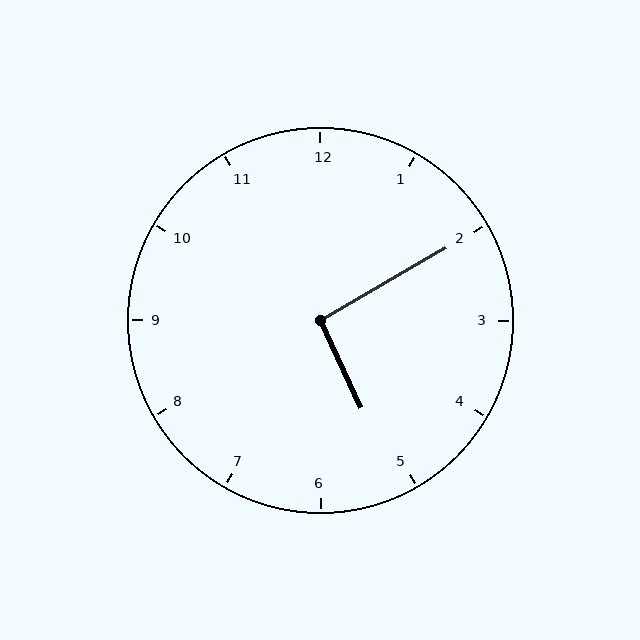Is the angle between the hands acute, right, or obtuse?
It is right.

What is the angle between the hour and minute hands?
Approximately 95 degrees.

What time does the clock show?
5:10.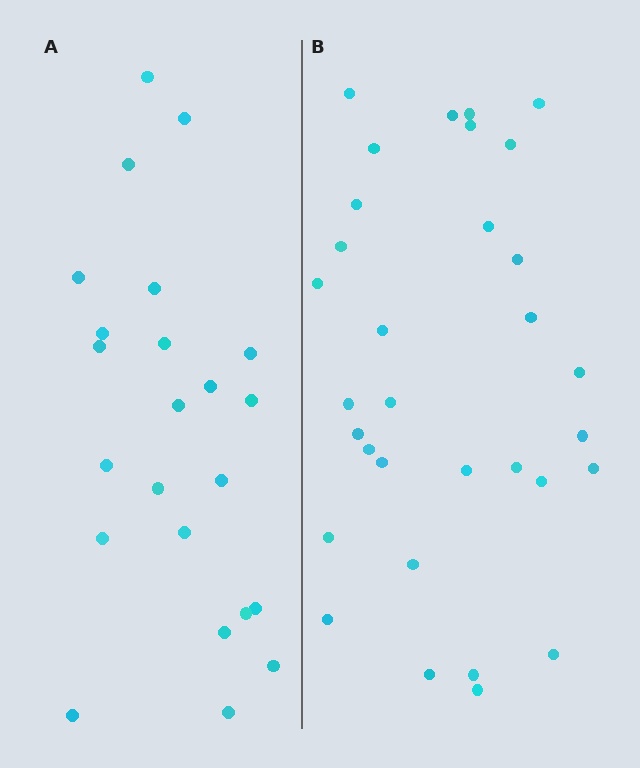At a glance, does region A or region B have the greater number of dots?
Region B (the right region) has more dots.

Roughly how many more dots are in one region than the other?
Region B has roughly 8 or so more dots than region A.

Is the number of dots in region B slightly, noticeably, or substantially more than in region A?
Region B has noticeably more, but not dramatically so. The ratio is roughly 1.4 to 1.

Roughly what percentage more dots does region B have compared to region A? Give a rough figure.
About 40% more.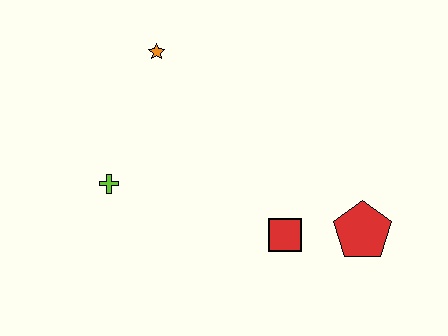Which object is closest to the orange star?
The lime cross is closest to the orange star.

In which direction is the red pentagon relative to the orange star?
The red pentagon is to the right of the orange star.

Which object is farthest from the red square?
The orange star is farthest from the red square.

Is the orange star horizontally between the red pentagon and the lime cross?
Yes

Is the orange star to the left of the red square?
Yes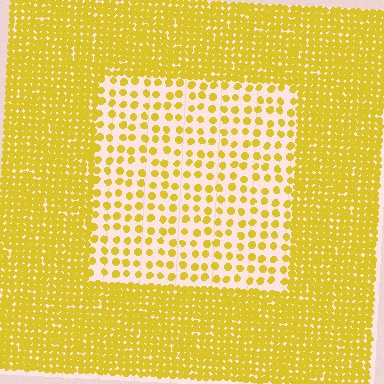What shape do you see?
I see a rectangle.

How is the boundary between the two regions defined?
The boundary is defined by a change in element density (approximately 2.9x ratio). All elements are the same color, size, and shape.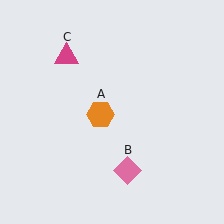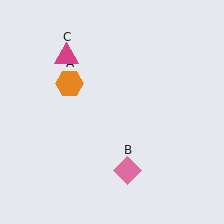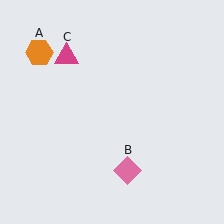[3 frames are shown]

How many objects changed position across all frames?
1 object changed position: orange hexagon (object A).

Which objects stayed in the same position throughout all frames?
Pink diamond (object B) and magenta triangle (object C) remained stationary.